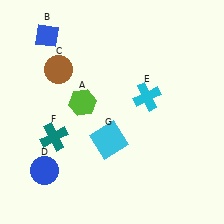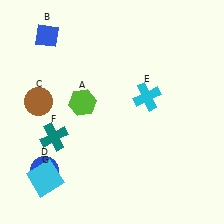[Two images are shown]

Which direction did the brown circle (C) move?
The brown circle (C) moved down.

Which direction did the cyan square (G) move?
The cyan square (G) moved left.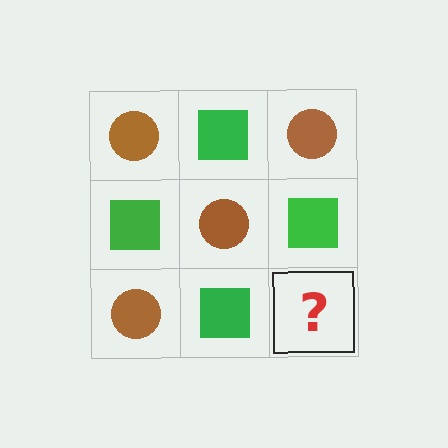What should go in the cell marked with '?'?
The missing cell should contain a brown circle.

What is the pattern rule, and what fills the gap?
The rule is that it alternates brown circle and green square in a checkerboard pattern. The gap should be filled with a brown circle.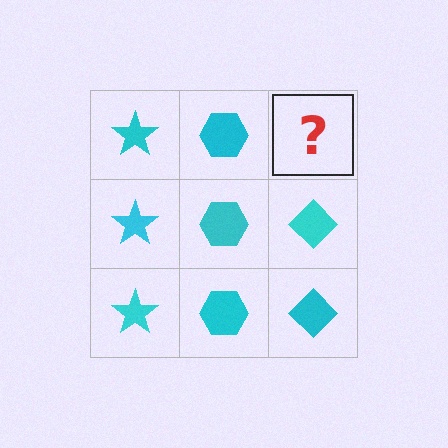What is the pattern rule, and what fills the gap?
The rule is that each column has a consistent shape. The gap should be filled with a cyan diamond.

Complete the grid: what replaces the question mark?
The question mark should be replaced with a cyan diamond.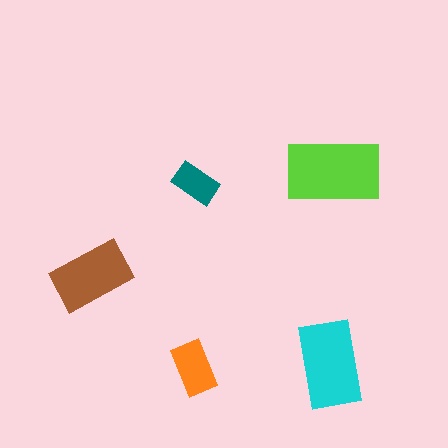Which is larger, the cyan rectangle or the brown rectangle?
The cyan one.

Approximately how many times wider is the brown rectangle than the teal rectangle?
About 1.5 times wider.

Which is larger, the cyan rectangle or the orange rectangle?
The cyan one.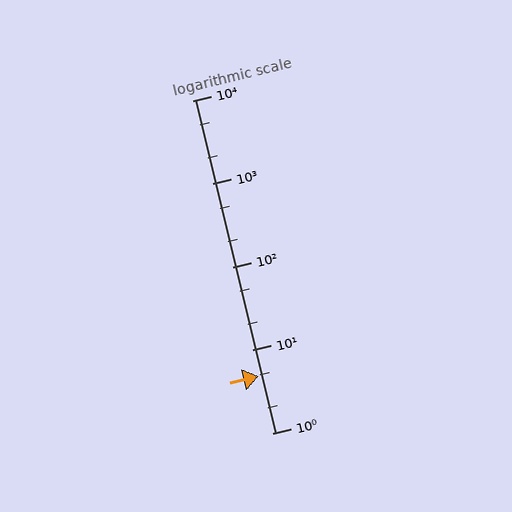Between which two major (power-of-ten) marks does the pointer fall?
The pointer is between 1 and 10.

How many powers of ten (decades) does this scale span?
The scale spans 4 decades, from 1 to 10000.